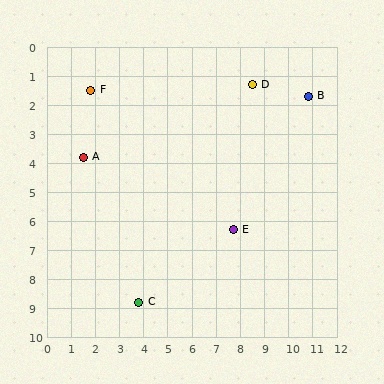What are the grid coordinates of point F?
Point F is at approximately (1.8, 1.5).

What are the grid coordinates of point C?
Point C is at approximately (3.8, 8.8).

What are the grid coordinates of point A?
Point A is at approximately (1.5, 3.8).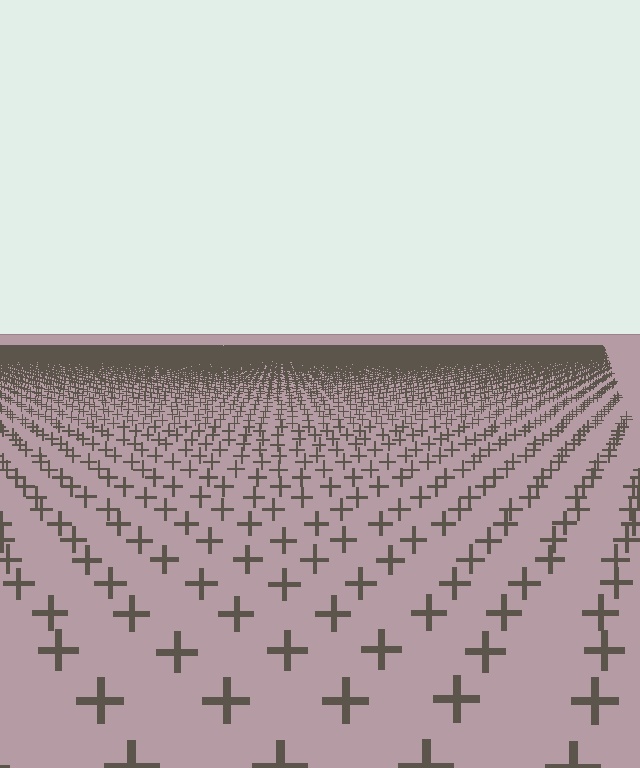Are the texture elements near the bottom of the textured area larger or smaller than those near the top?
Larger. Near the bottom, elements are closer to the viewer and appear at a bigger on-screen size.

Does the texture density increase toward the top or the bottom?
Density increases toward the top.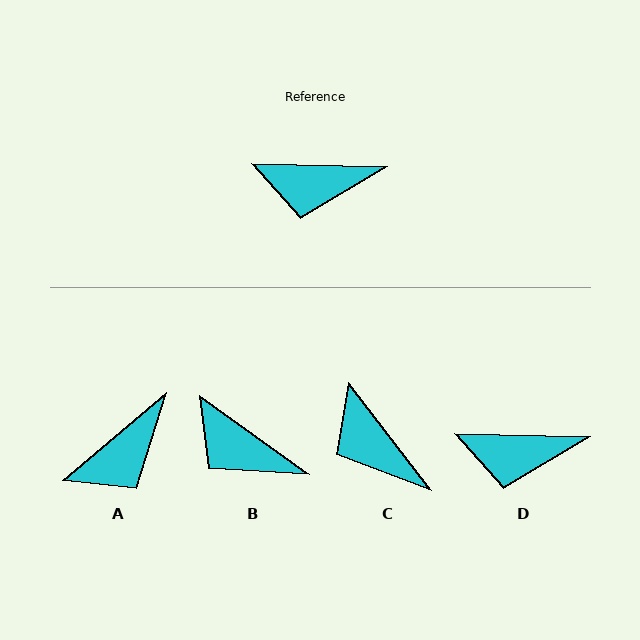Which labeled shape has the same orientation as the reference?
D.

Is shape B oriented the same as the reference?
No, it is off by about 34 degrees.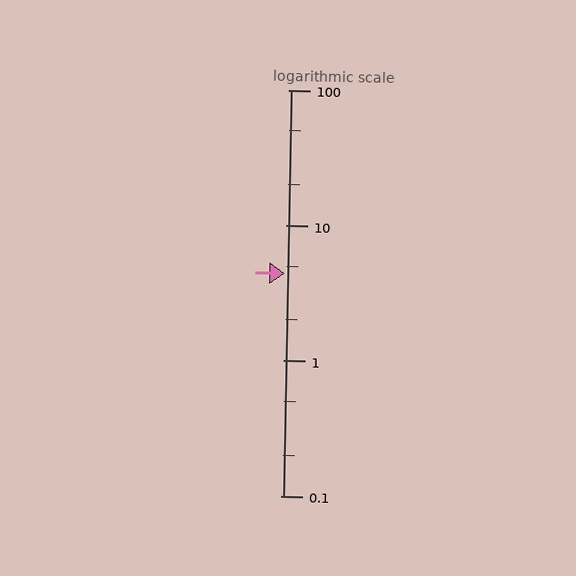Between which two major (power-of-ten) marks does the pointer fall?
The pointer is between 1 and 10.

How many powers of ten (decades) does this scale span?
The scale spans 3 decades, from 0.1 to 100.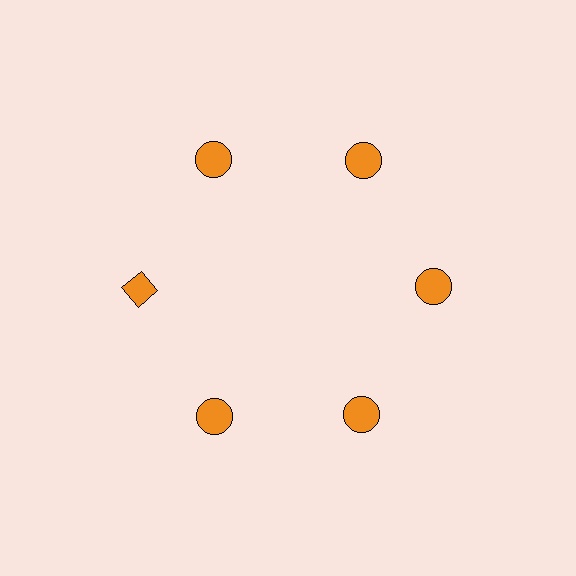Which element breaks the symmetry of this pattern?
The orange diamond at roughly the 9 o'clock position breaks the symmetry. All other shapes are orange circles.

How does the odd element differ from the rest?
It has a different shape: diamond instead of circle.